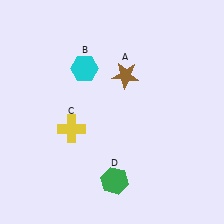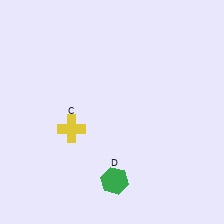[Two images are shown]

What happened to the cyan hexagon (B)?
The cyan hexagon (B) was removed in Image 2. It was in the top-left area of Image 1.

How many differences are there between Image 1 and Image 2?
There are 2 differences between the two images.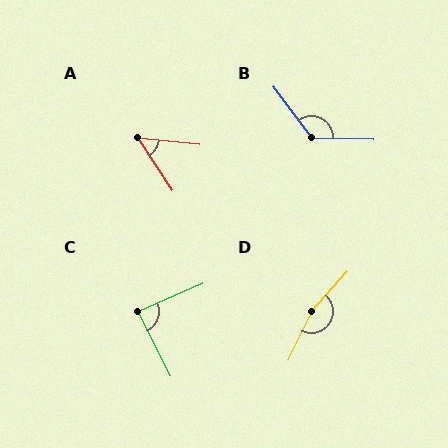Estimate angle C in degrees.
Approximately 87 degrees.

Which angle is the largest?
D, at approximately 164 degrees.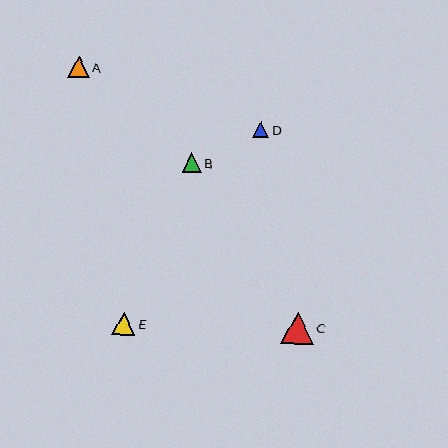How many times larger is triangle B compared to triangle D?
Triangle B is approximately 1.2 times the size of triangle D.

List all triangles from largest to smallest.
From largest to smallest: C, E, A, B, D.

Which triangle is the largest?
Triangle C is the largest with a size of approximately 33 pixels.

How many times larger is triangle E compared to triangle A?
Triangle E is approximately 1.1 times the size of triangle A.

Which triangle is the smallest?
Triangle D is the smallest with a size of approximately 16 pixels.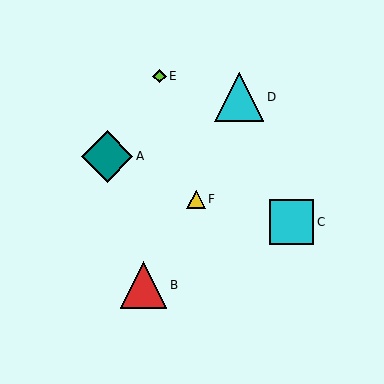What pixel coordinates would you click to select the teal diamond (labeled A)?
Click at (107, 156) to select the teal diamond A.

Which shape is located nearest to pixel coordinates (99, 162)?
The teal diamond (labeled A) at (107, 156) is nearest to that location.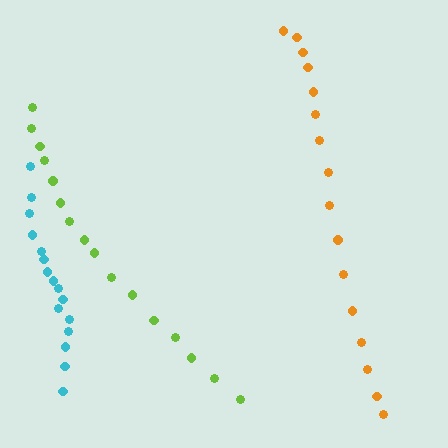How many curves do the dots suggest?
There are 3 distinct paths.